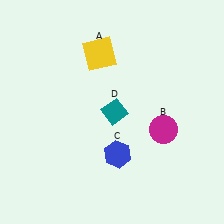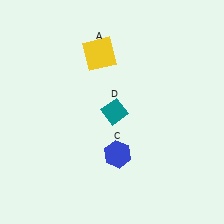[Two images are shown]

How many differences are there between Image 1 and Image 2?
There is 1 difference between the two images.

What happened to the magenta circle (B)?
The magenta circle (B) was removed in Image 2. It was in the bottom-right area of Image 1.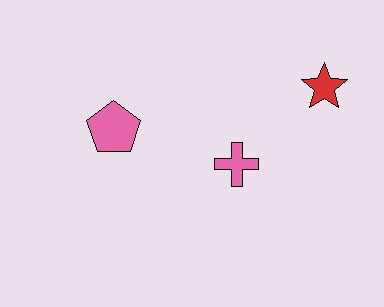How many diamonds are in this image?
There are no diamonds.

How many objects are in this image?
There are 3 objects.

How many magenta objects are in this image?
There are no magenta objects.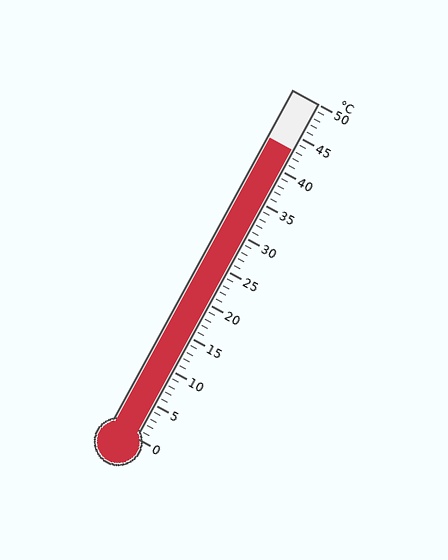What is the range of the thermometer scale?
The thermometer scale ranges from 0°C to 50°C.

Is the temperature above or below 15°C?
The temperature is above 15°C.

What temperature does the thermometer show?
The thermometer shows approximately 43°C.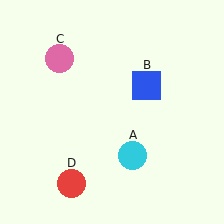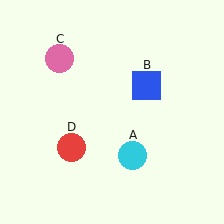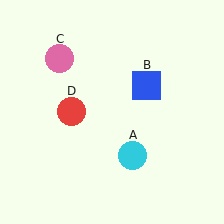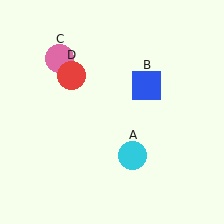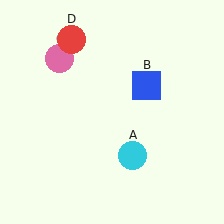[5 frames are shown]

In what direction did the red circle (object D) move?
The red circle (object D) moved up.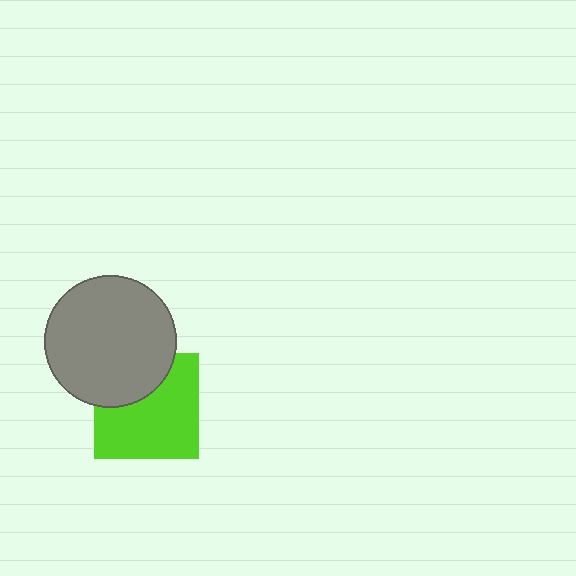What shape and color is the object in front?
The object in front is a gray circle.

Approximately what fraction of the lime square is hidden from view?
Roughly 32% of the lime square is hidden behind the gray circle.